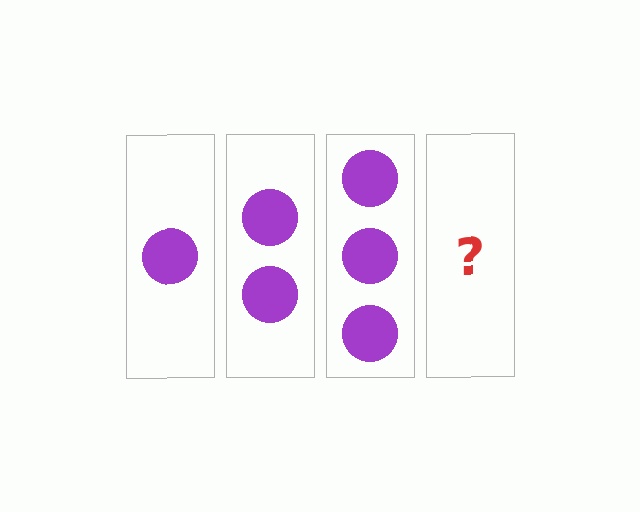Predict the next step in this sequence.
The next step is 4 circles.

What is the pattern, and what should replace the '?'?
The pattern is that each step adds one more circle. The '?' should be 4 circles.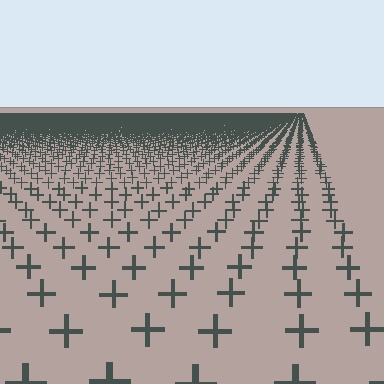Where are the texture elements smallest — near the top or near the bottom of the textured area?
Near the top.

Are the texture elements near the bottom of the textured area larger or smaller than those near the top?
Larger. Near the bottom, elements are closer to the viewer and appear at a bigger on-screen size.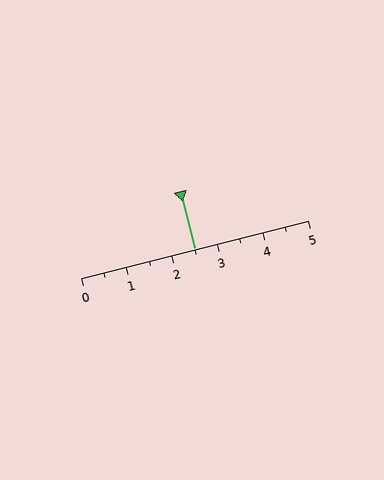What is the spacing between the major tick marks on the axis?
The major ticks are spaced 1 apart.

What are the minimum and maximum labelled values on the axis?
The axis runs from 0 to 5.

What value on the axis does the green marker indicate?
The marker indicates approximately 2.5.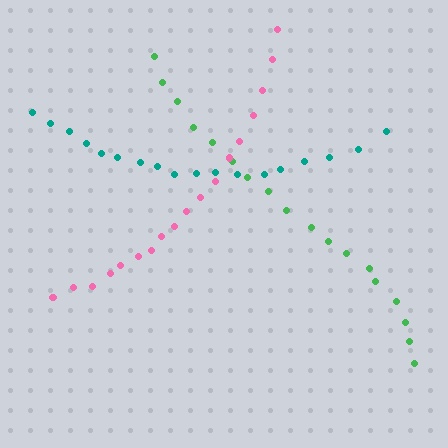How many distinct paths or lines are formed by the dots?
There are 3 distinct paths.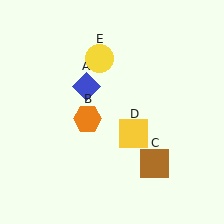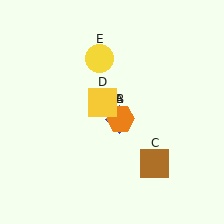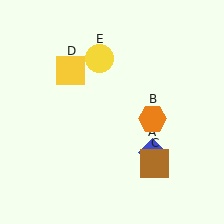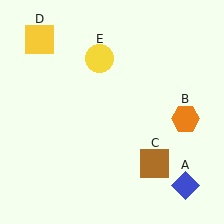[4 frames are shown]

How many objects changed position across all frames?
3 objects changed position: blue diamond (object A), orange hexagon (object B), yellow square (object D).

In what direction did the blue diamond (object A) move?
The blue diamond (object A) moved down and to the right.